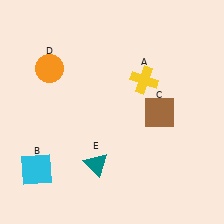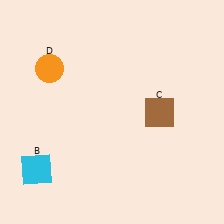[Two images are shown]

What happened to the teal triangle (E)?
The teal triangle (E) was removed in Image 2. It was in the bottom-left area of Image 1.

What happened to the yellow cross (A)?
The yellow cross (A) was removed in Image 2. It was in the top-right area of Image 1.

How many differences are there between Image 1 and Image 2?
There are 2 differences between the two images.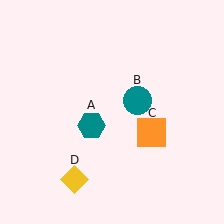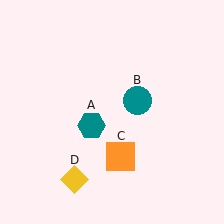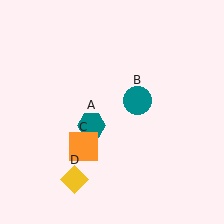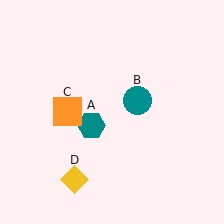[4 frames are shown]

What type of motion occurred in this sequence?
The orange square (object C) rotated clockwise around the center of the scene.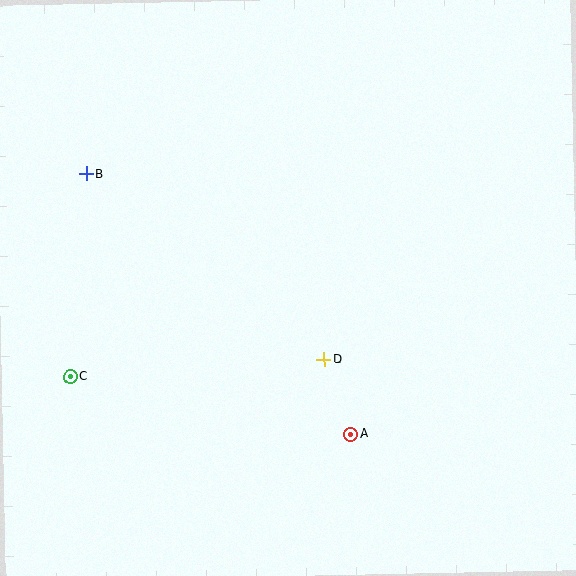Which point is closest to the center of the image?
Point D at (324, 360) is closest to the center.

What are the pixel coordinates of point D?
Point D is at (324, 360).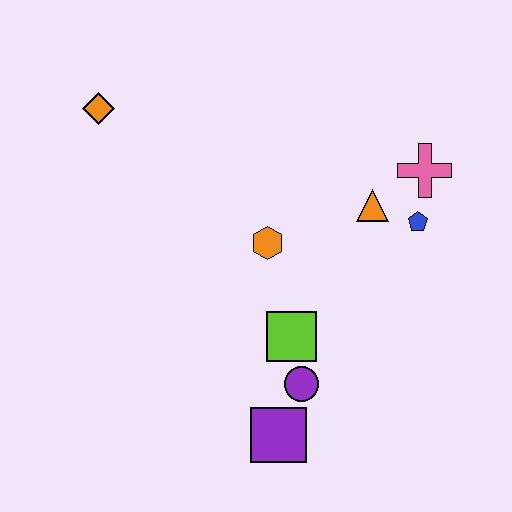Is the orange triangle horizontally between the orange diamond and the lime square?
No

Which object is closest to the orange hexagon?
The lime square is closest to the orange hexagon.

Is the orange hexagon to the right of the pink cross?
No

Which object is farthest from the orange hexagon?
The orange diamond is farthest from the orange hexagon.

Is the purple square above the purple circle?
No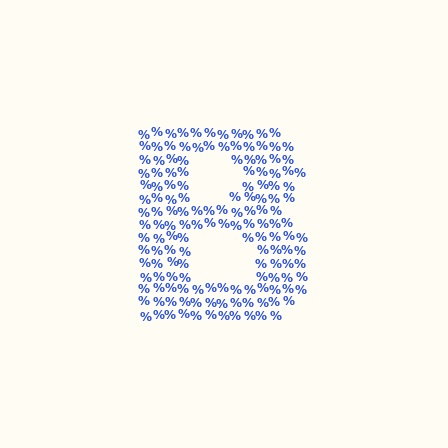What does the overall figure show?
The overall figure shows the letter B.